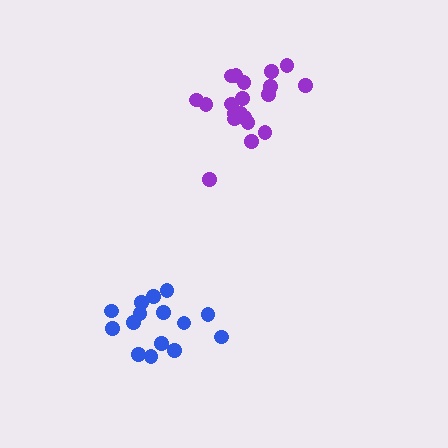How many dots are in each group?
Group 1: 20 dots, Group 2: 15 dots (35 total).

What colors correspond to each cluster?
The clusters are colored: purple, blue.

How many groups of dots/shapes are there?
There are 2 groups.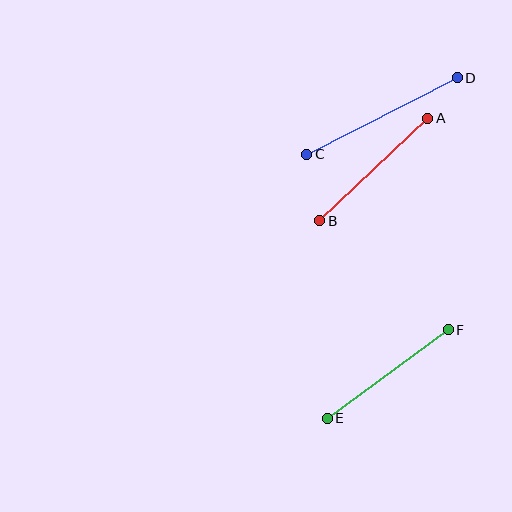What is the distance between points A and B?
The distance is approximately 149 pixels.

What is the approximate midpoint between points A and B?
The midpoint is at approximately (374, 169) pixels.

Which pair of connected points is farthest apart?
Points C and D are farthest apart.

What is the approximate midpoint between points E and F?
The midpoint is at approximately (388, 374) pixels.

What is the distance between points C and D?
The distance is approximately 169 pixels.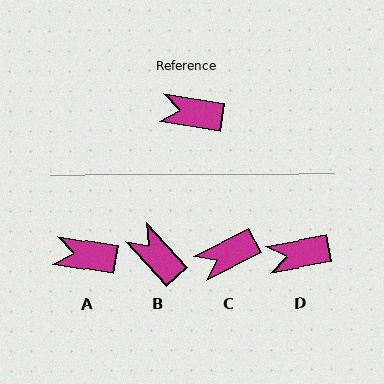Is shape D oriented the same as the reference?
No, it is off by about 20 degrees.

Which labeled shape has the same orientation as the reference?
A.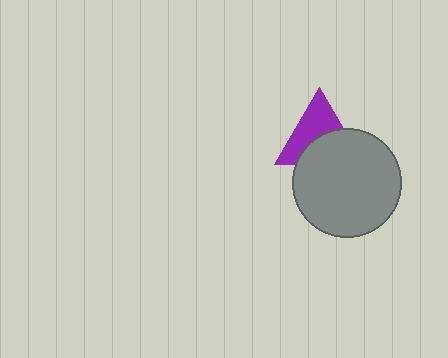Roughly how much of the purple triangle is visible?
About half of it is visible (roughly 53%).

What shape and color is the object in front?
The object in front is a gray circle.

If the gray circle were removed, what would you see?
You would see the complete purple triangle.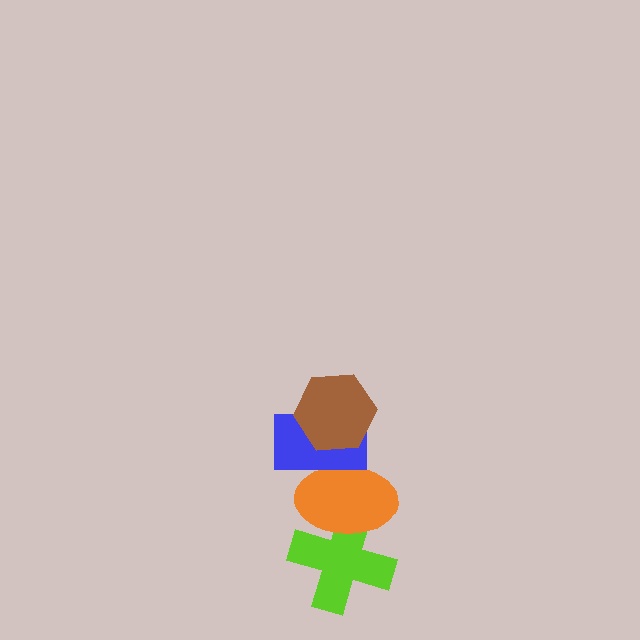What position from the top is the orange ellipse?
The orange ellipse is 3rd from the top.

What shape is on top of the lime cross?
The orange ellipse is on top of the lime cross.